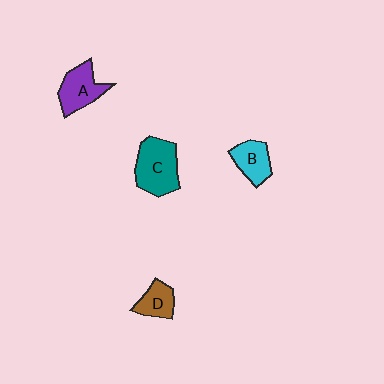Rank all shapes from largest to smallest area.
From largest to smallest: C (teal), A (purple), B (cyan), D (brown).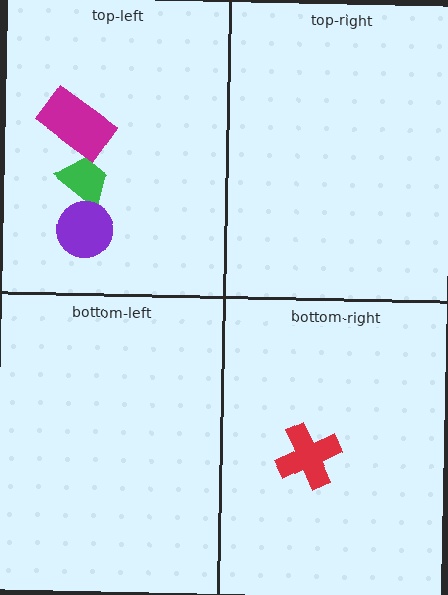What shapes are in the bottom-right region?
The red cross.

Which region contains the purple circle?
The top-left region.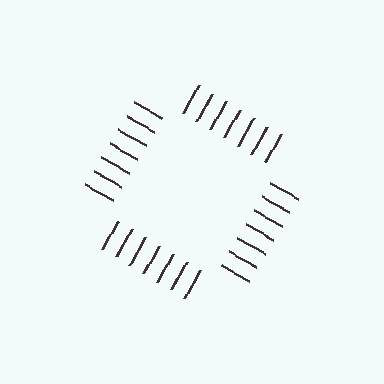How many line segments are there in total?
28 — 7 along each of the 4 edges.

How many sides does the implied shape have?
4 sides — the line-ends trace a square.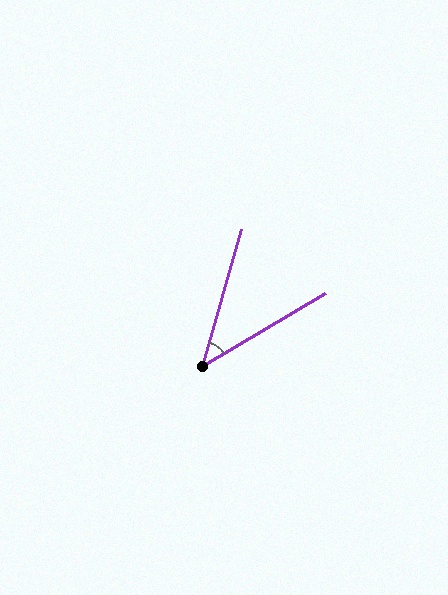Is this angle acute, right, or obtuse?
It is acute.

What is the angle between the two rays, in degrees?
Approximately 43 degrees.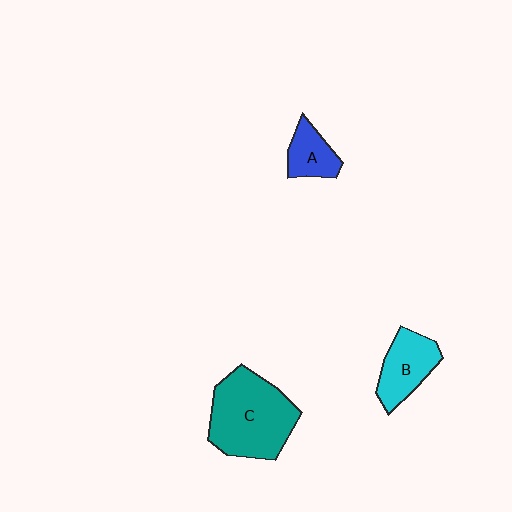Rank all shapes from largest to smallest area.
From largest to smallest: C (teal), B (cyan), A (blue).